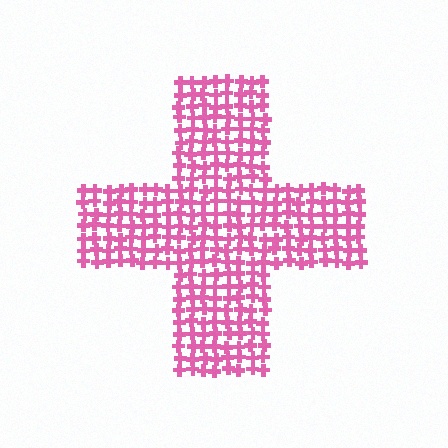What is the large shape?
The large shape is a cross.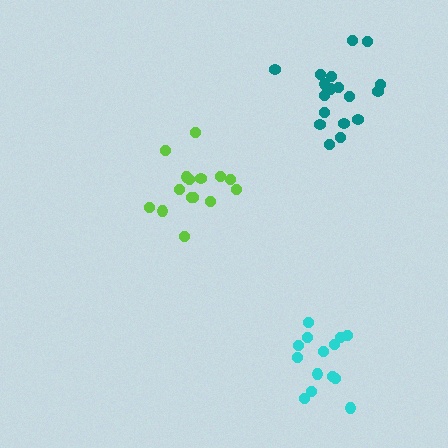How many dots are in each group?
Group 1: 15 dots, Group 2: 18 dots, Group 3: 14 dots (47 total).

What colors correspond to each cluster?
The clusters are colored: lime, teal, cyan.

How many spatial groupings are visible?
There are 3 spatial groupings.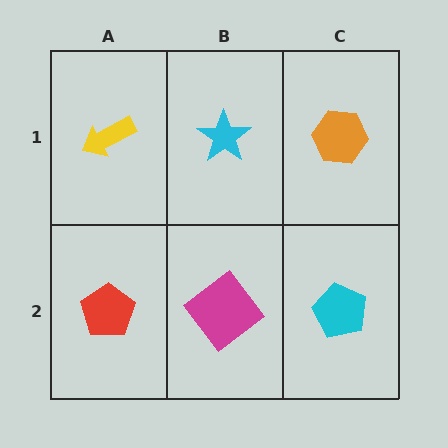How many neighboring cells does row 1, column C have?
2.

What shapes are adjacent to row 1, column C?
A cyan pentagon (row 2, column C), a cyan star (row 1, column B).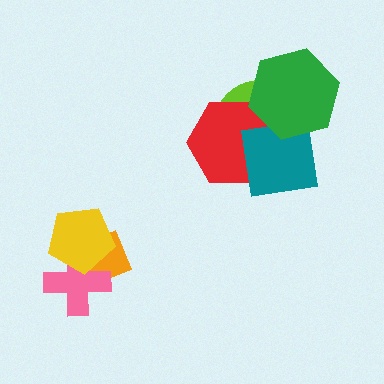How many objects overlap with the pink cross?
2 objects overlap with the pink cross.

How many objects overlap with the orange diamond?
2 objects overlap with the orange diamond.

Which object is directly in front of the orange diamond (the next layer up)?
The pink cross is directly in front of the orange diamond.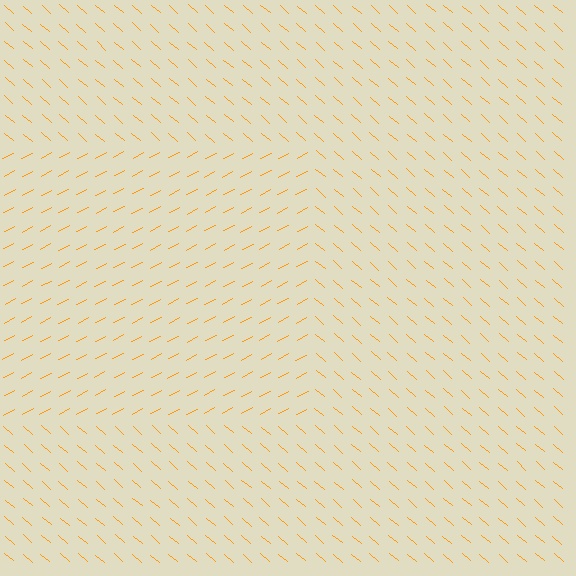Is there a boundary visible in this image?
Yes, there is a texture boundary formed by a change in line orientation.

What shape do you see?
I see a rectangle.